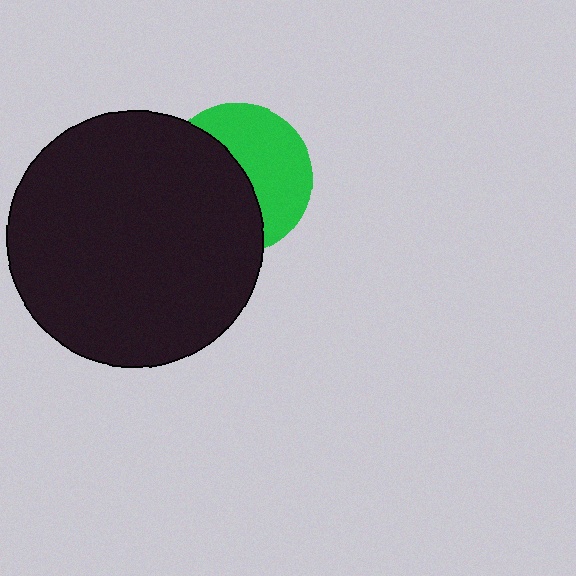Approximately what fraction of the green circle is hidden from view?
Roughly 52% of the green circle is hidden behind the black circle.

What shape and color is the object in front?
The object in front is a black circle.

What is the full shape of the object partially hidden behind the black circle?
The partially hidden object is a green circle.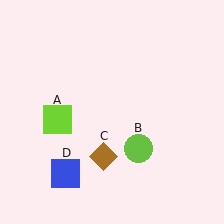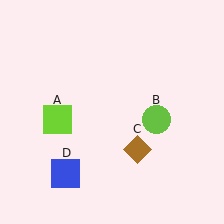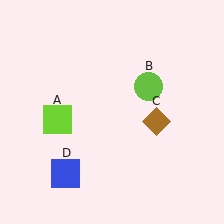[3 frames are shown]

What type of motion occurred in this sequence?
The lime circle (object B), brown diamond (object C) rotated counterclockwise around the center of the scene.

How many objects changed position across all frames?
2 objects changed position: lime circle (object B), brown diamond (object C).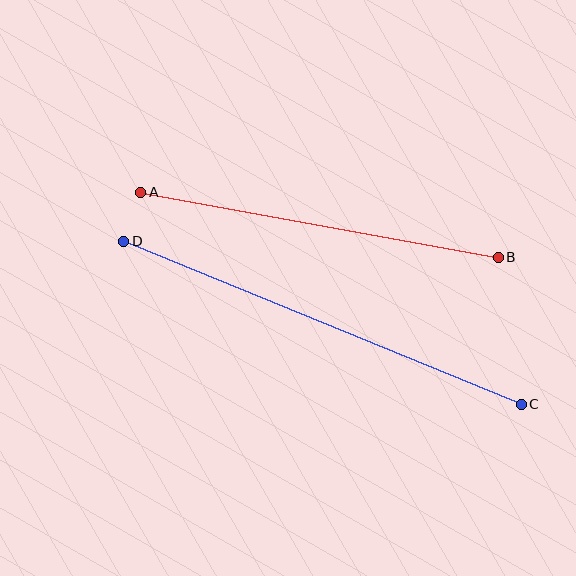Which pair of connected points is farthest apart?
Points C and D are farthest apart.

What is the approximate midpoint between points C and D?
The midpoint is at approximately (322, 323) pixels.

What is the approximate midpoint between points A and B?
The midpoint is at approximately (319, 225) pixels.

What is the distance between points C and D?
The distance is approximately 430 pixels.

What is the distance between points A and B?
The distance is approximately 363 pixels.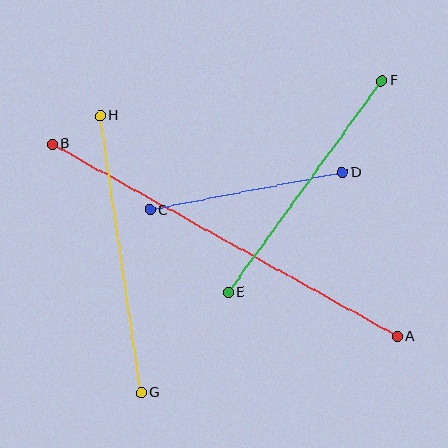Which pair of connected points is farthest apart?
Points A and B are farthest apart.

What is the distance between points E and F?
The distance is approximately 262 pixels.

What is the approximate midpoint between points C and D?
The midpoint is at approximately (246, 191) pixels.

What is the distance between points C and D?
The distance is approximately 196 pixels.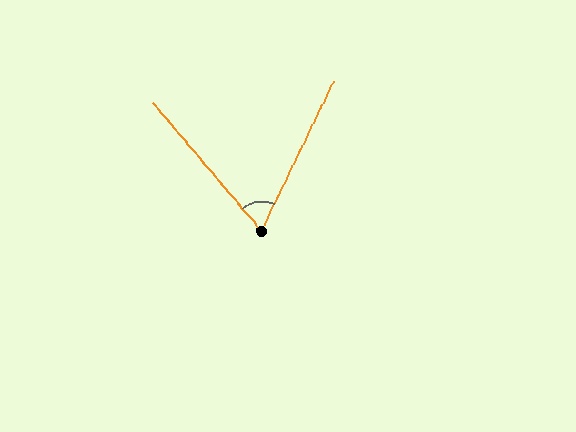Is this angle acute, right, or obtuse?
It is acute.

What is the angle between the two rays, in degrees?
Approximately 66 degrees.